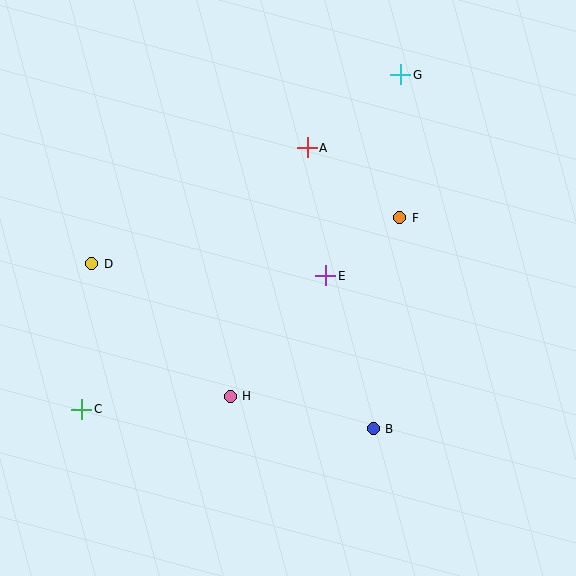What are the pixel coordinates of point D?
Point D is at (92, 264).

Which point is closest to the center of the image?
Point E at (326, 276) is closest to the center.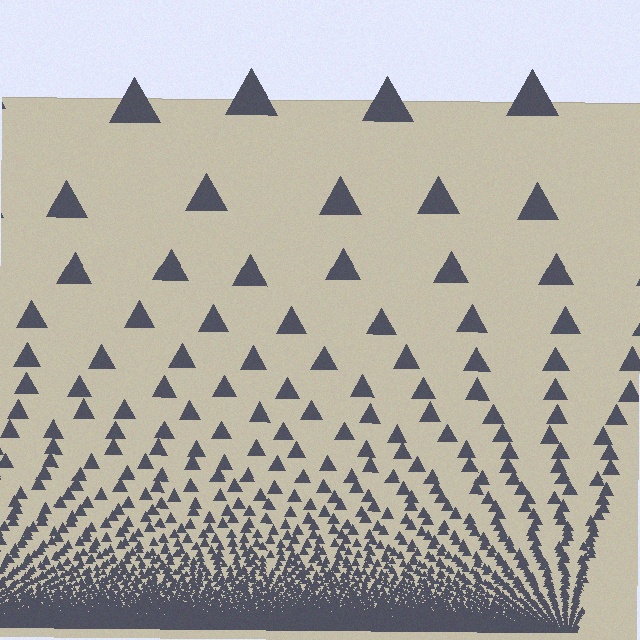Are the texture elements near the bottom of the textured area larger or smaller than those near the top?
Smaller. The gradient is inverted — elements near the bottom are smaller and denser.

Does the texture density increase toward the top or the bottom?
Density increases toward the bottom.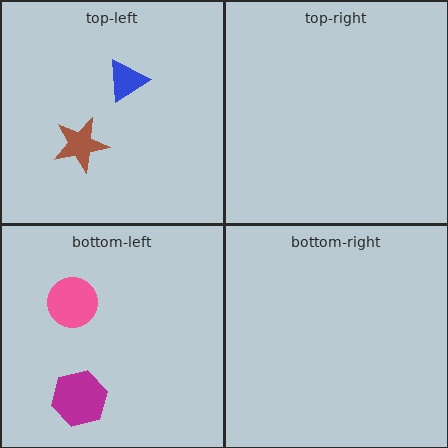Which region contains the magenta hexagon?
The bottom-left region.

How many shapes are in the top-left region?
2.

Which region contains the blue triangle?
The top-left region.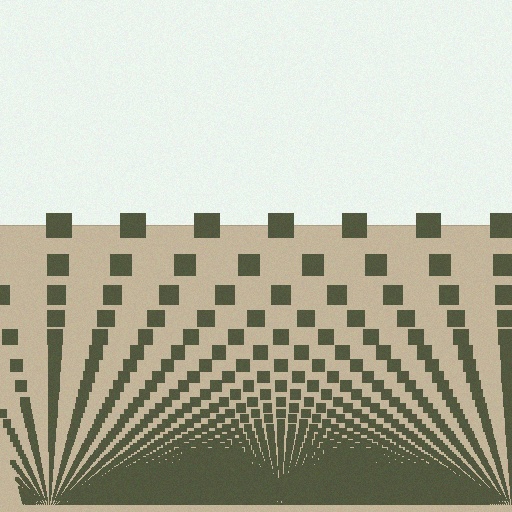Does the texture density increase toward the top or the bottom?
Density increases toward the bottom.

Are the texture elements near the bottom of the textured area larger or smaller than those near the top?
Smaller. The gradient is inverted — elements near the bottom are smaller and denser.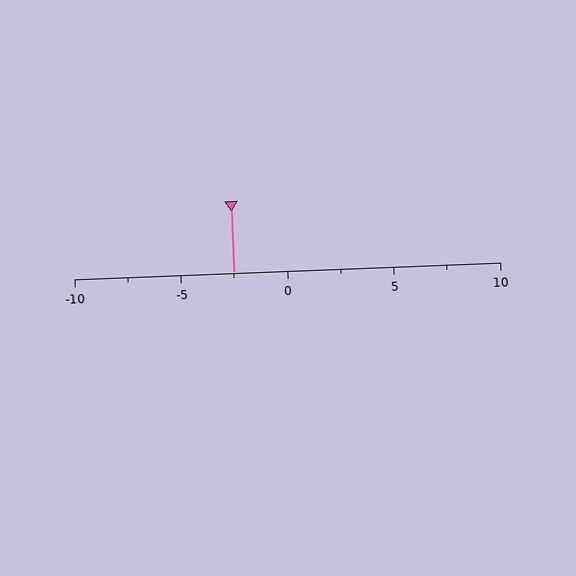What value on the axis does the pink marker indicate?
The marker indicates approximately -2.5.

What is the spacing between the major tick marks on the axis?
The major ticks are spaced 5 apart.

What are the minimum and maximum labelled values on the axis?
The axis runs from -10 to 10.